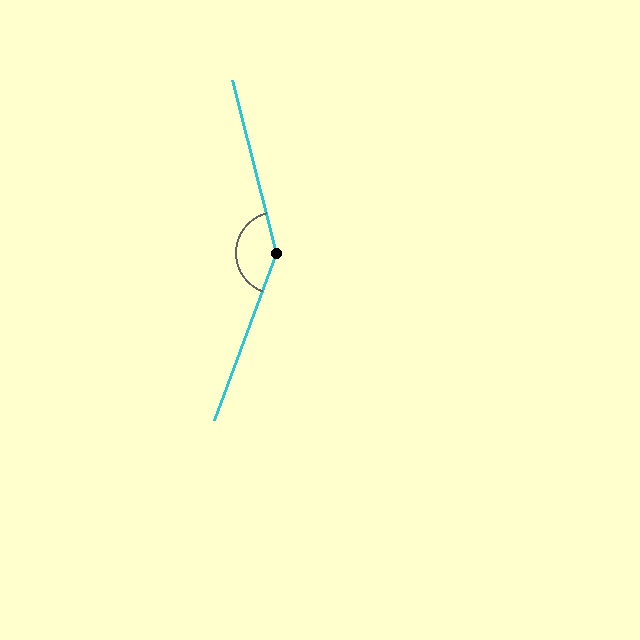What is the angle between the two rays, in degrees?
Approximately 145 degrees.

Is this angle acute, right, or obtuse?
It is obtuse.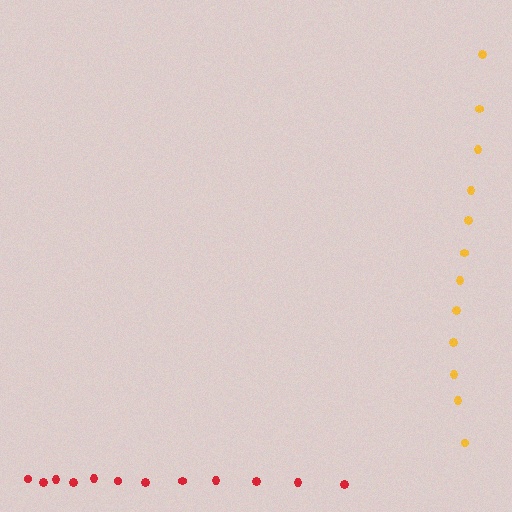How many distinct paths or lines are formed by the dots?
There are 2 distinct paths.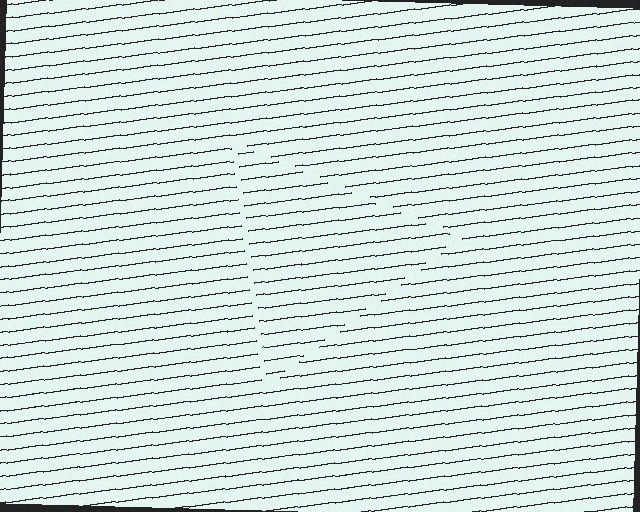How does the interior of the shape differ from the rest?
The interior of the shape contains the same grating, shifted by half a period — the contour is defined by the phase discontinuity where line-ends from the inner and outer gratings abut.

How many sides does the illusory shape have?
3 sides — the line-ends trace a triangle.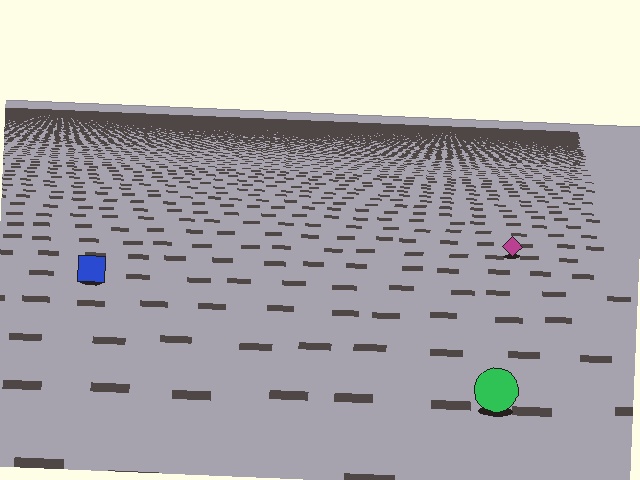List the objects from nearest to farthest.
From nearest to farthest: the green circle, the blue square, the magenta diamond.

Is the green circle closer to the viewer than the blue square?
Yes. The green circle is closer — you can tell from the texture gradient: the ground texture is coarser near it.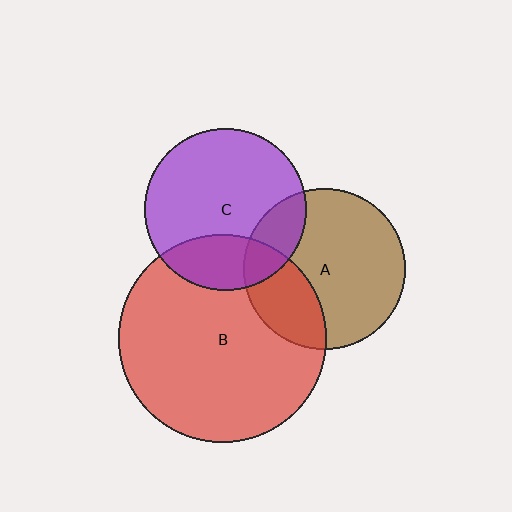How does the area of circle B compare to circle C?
Approximately 1.6 times.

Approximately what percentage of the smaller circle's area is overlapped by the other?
Approximately 25%.